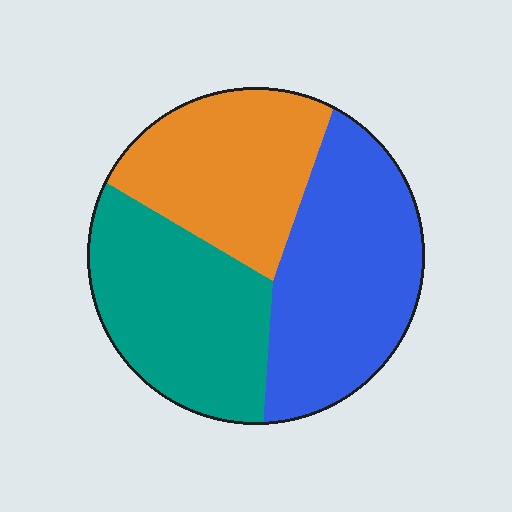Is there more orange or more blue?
Blue.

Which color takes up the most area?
Blue, at roughly 40%.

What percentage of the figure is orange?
Orange covers about 30% of the figure.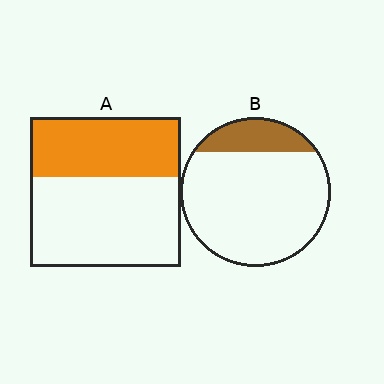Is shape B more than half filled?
No.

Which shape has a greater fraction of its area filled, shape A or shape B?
Shape A.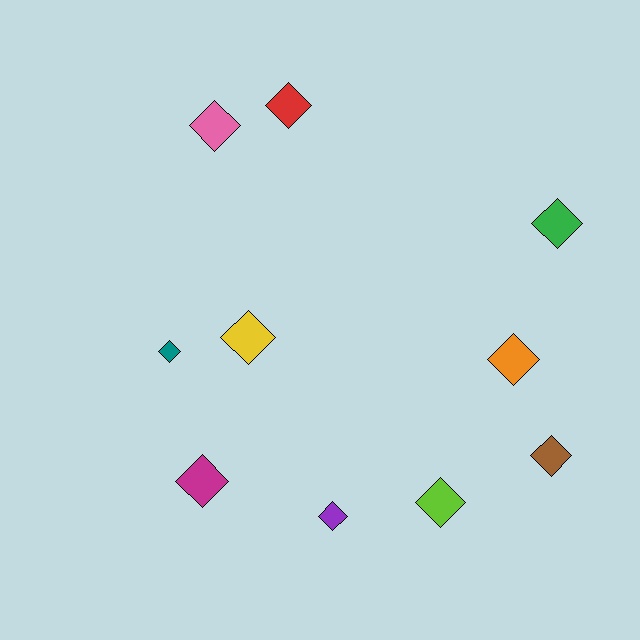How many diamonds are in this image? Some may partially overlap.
There are 10 diamonds.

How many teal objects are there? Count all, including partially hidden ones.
There is 1 teal object.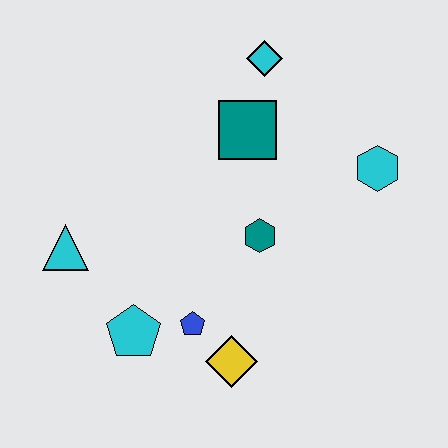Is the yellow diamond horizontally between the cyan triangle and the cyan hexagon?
Yes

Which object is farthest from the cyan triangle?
The cyan hexagon is farthest from the cyan triangle.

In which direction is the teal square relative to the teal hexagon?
The teal square is above the teal hexagon.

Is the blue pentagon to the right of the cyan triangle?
Yes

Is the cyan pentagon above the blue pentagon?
No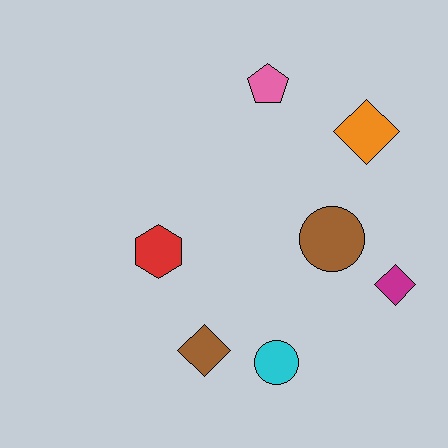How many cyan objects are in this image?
There is 1 cyan object.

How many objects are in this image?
There are 7 objects.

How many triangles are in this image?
There are no triangles.